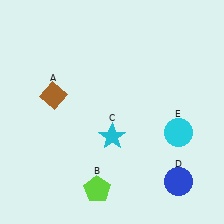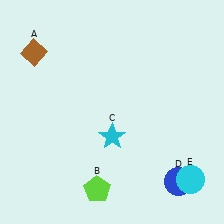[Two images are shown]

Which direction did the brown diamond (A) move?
The brown diamond (A) moved up.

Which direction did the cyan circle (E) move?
The cyan circle (E) moved down.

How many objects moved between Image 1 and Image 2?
2 objects moved between the two images.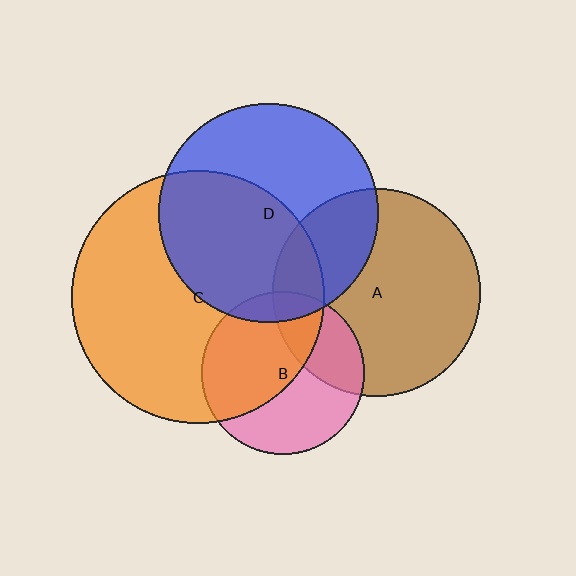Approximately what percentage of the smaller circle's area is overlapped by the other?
Approximately 50%.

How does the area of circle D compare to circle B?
Approximately 1.8 times.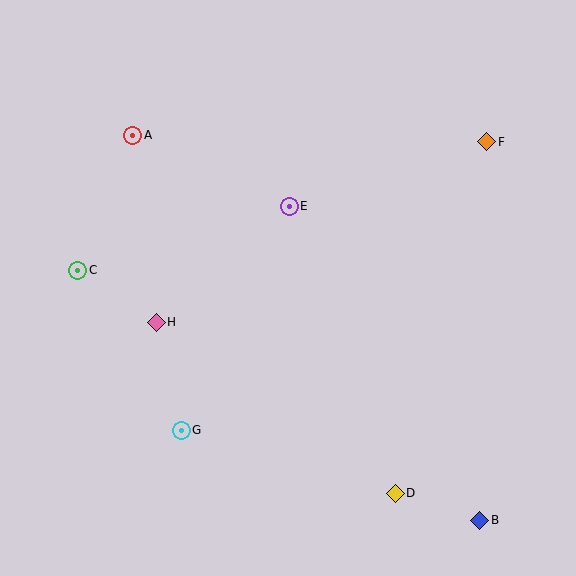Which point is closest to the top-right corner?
Point F is closest to the top-right corner.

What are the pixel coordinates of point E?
Point E is at (289, 206).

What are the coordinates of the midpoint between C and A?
The midpoint between C and A is at (105, 203).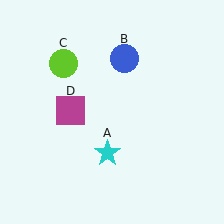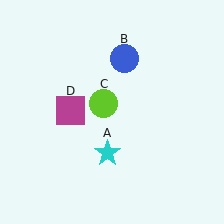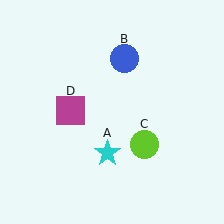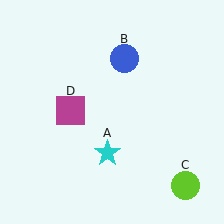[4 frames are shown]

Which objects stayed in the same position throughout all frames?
Cyan star (object A) and blue circle (object B) and magenta square (object D) remained stationary.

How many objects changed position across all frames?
1 object changed position: lime circle (object C).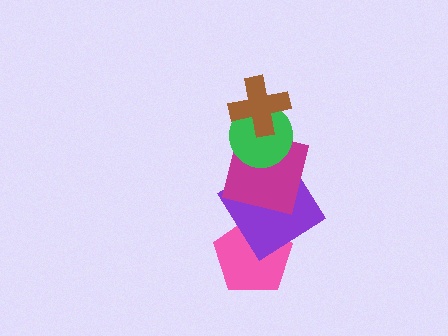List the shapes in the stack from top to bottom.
From top to bottom: the brown cross, the green circle, the magenta square, the purple diamond, the pink pentagon.